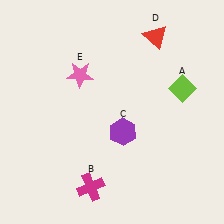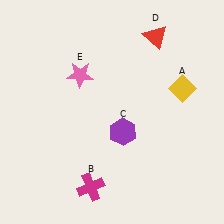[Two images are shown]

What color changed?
The diamond (A) changed from lime in Image 1 to yellow in Image 2.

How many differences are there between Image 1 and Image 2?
There is 1 difference between the two images.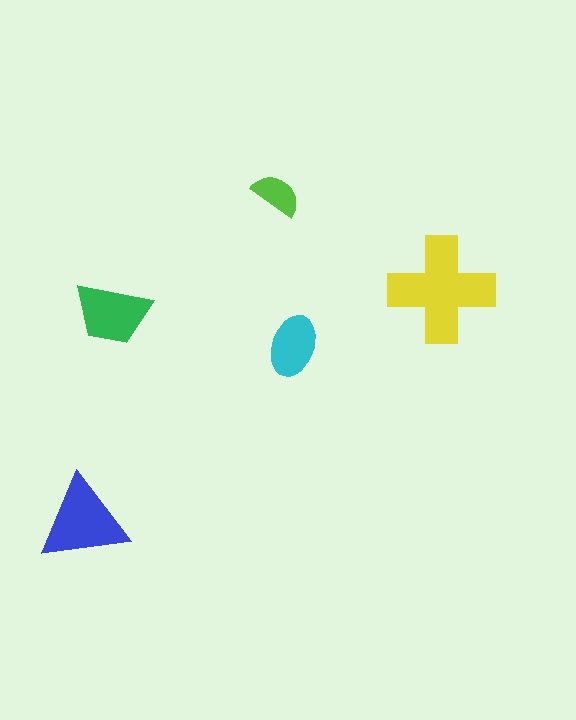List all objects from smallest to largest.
The lime semicircle, the cyan ellipse, the green trapezoid, the blue triangle, the yellow cross.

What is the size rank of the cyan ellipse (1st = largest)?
4th.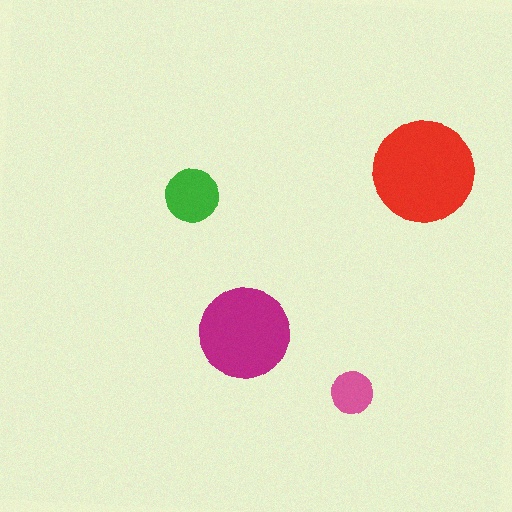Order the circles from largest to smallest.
the red one, the magenta one, the green one, the pink one.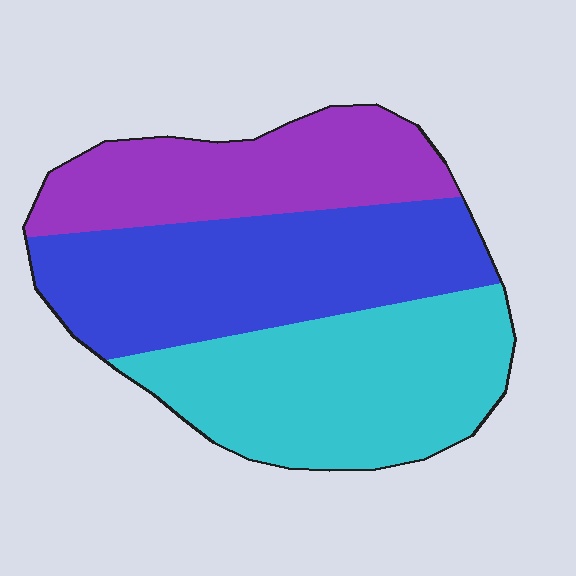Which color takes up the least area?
Purple, at roughly 25%.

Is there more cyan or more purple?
Cyan.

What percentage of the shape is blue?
Blue takes up about three eighths (3/8) of the shape.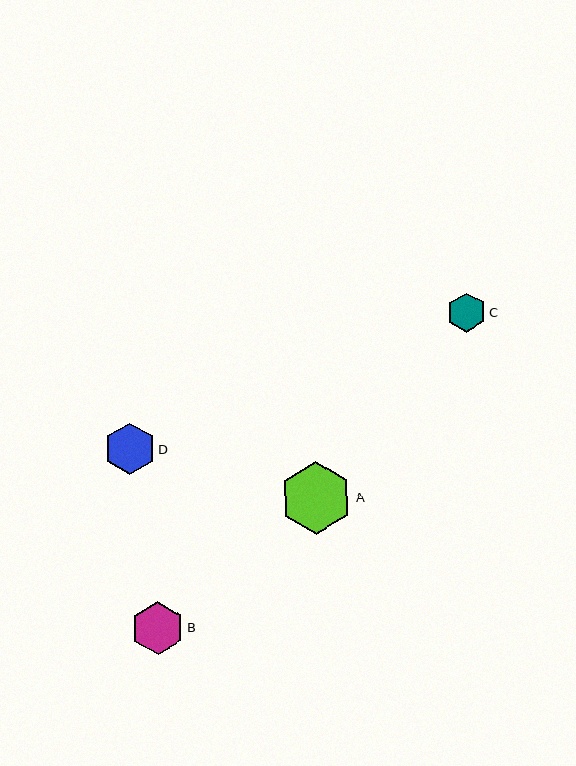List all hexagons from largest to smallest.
From largest to smallest: A, B, D, C.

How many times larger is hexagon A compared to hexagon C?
Hexagon A is approximately 1.9 times the size of hexagon C.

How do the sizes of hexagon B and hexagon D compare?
Hexagon B and hexagon D are approximately the same size.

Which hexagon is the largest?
Hexagon A is the largest with a size of approximately 72 pixels.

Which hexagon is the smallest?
Hexagon C is the smallest with a size of approximately 39 pixels.